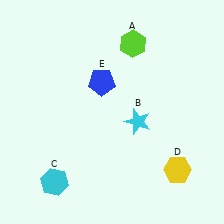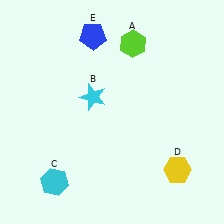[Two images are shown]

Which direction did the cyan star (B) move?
The cyan star (B) moved left.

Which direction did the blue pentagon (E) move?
The blue pentagon (E) moved up.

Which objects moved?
The objects that moved are: the cyan star (B), the blue pentagon (E).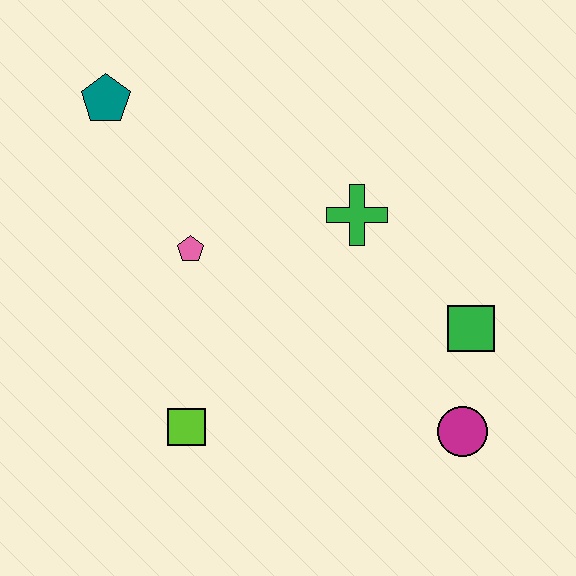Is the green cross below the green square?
No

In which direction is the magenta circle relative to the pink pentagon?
The magenta circle is to the right of the pink pentagon.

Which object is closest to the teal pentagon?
The pink pentagon is closest to the teal pentagon.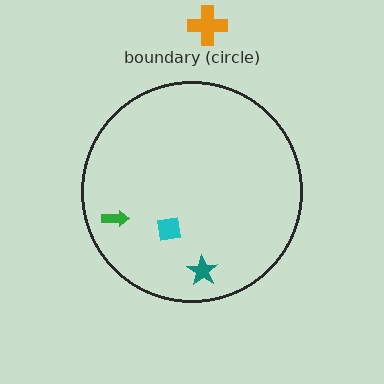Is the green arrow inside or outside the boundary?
Inside.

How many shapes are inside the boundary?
3 inside, 1 outside.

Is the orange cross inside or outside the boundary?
Outside.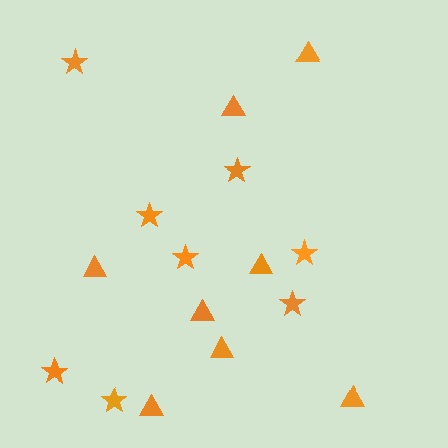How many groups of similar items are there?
There are 2 groups: one group of stars (8) and one group of triangles (8).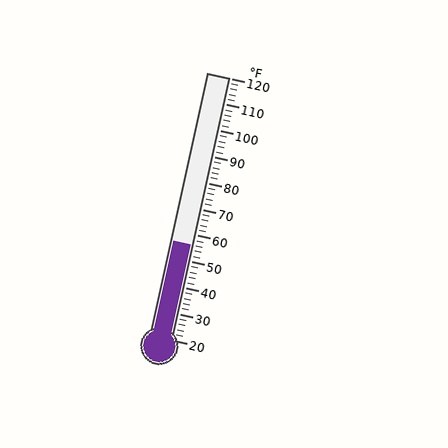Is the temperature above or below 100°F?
The temperature is below 100°F.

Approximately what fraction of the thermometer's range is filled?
The thermometer is filled to approximately 35% of its range.